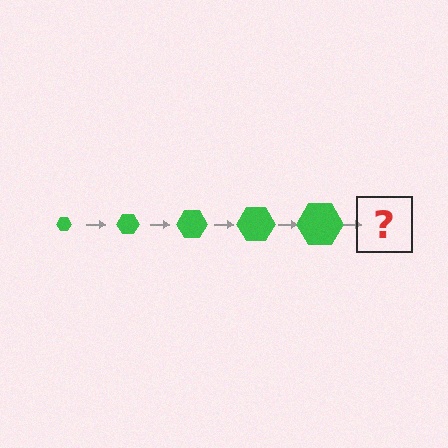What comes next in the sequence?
The next element should be a green hexagon, larger than the previous one.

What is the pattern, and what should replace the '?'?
The pattern is that the hexagon gets progressively larger each step. The '?' should be a green hexagon, larger than the previous one.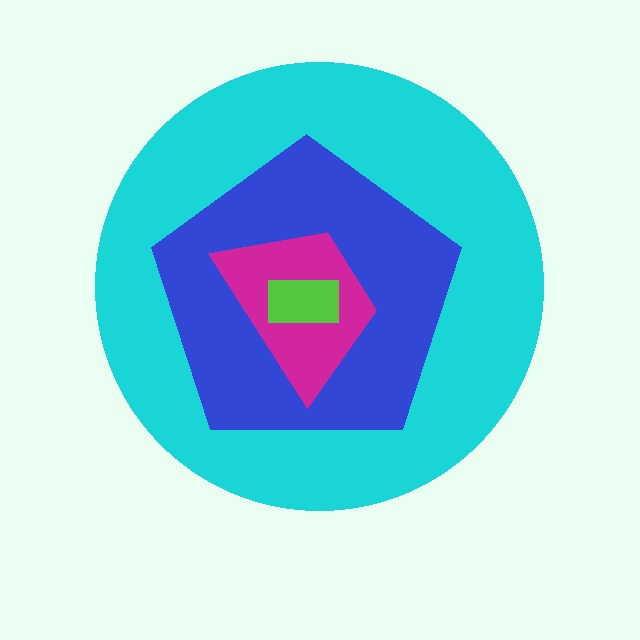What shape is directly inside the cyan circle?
The blue pentagon.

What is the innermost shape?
The lime rectangle.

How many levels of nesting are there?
4.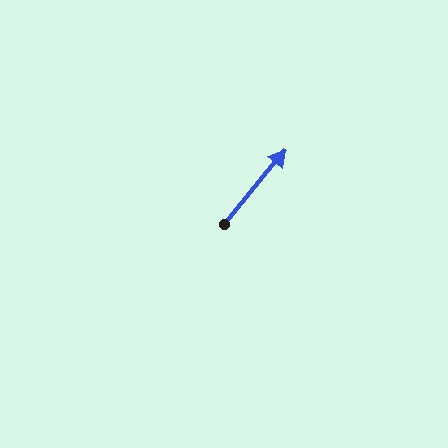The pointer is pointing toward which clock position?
Roughly 1 o'clock.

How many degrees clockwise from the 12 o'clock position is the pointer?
Approximately 39 degrees.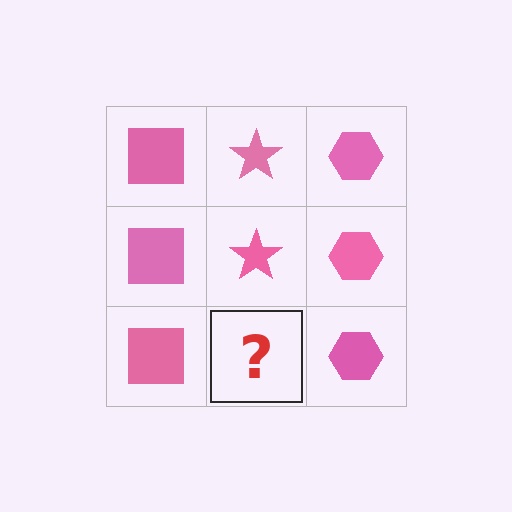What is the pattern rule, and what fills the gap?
The rule is that each column has a consistent shape. The gap should be filled with a pink star.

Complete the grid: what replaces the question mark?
The question mark should be replaced with a pink star.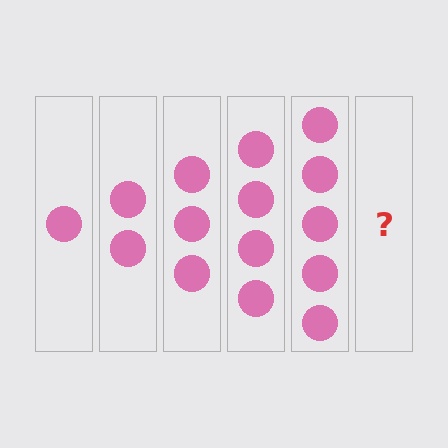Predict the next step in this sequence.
The next step is 6 circles.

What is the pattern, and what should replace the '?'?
The pattern is that each step adds one more circle. The '?' should be 6 circles.